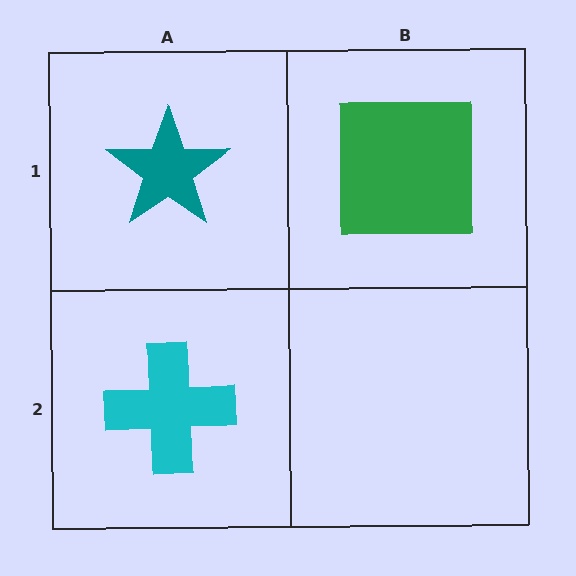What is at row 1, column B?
A green square.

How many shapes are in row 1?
2 shapes.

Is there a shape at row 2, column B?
No, that cell is empty.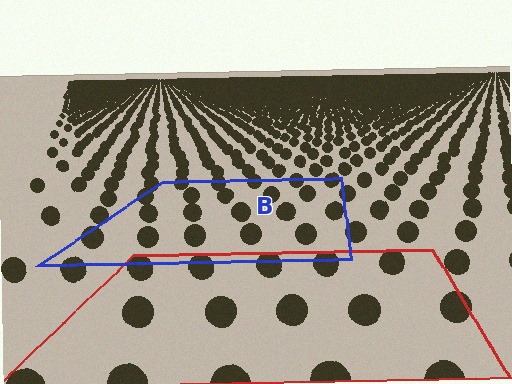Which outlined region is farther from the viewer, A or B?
Region B is farther from the viewer — the texture elements inside it appear smaller and more densely packed.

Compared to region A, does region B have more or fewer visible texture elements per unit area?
Region B has more texture elements per unit area — they are packed more densely because it is farther away.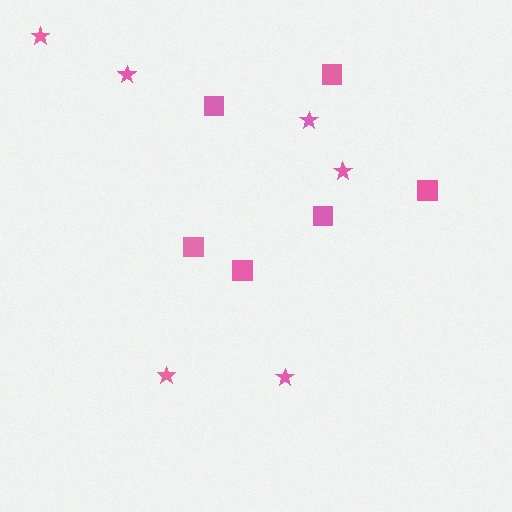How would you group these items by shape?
There are 2 groups: one group of stars (6) and one group of squares (6).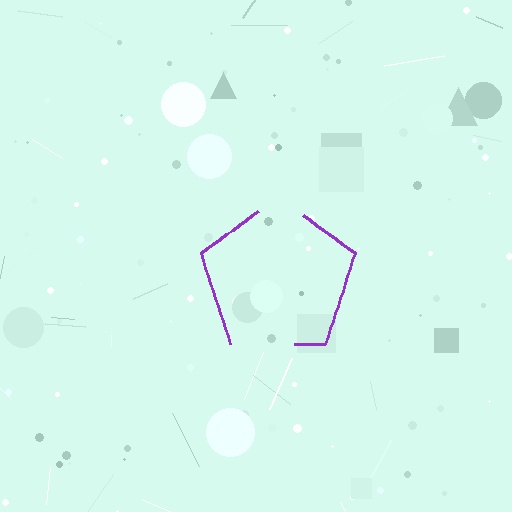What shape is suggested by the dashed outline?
The dashed outline suggests a pentagon.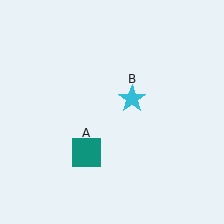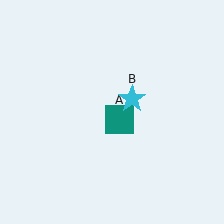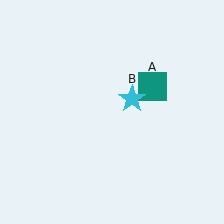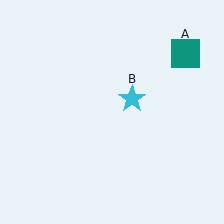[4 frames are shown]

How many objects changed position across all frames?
1 object changed position: teal square (object A).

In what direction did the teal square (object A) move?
The teal square (object A) moved up and to the right.